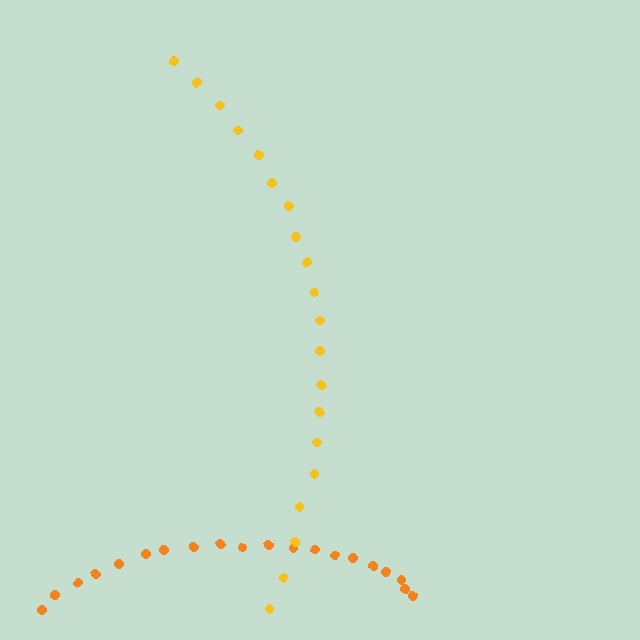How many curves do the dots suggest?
There are 2 distinct paths.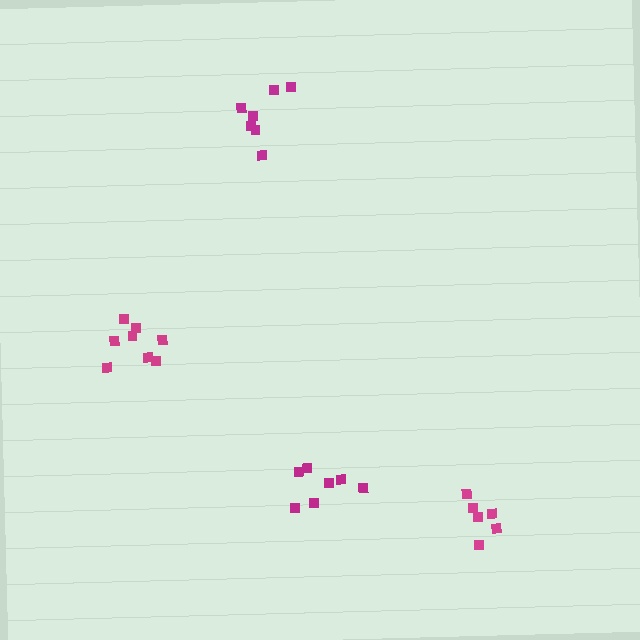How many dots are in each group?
Group 1: 8 dots, Group 2: 6 dots, Group 3: 7 dots, Group 4: 7 dots (28 total).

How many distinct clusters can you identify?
There are 4 distinct clusters.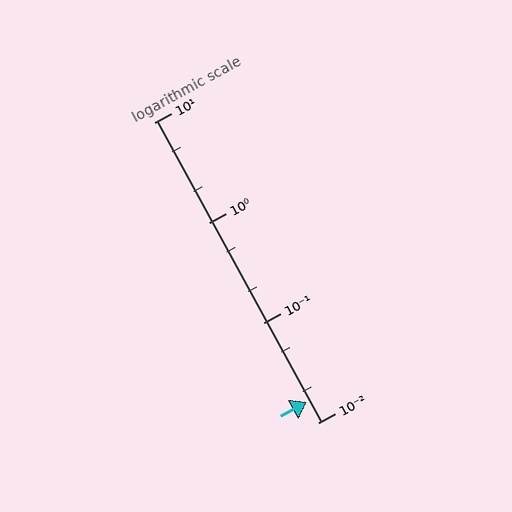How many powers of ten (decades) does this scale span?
The scale spans 3 decades, from 0.01 to 10.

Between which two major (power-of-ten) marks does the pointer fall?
The pointer is between 0.01 and 0.1.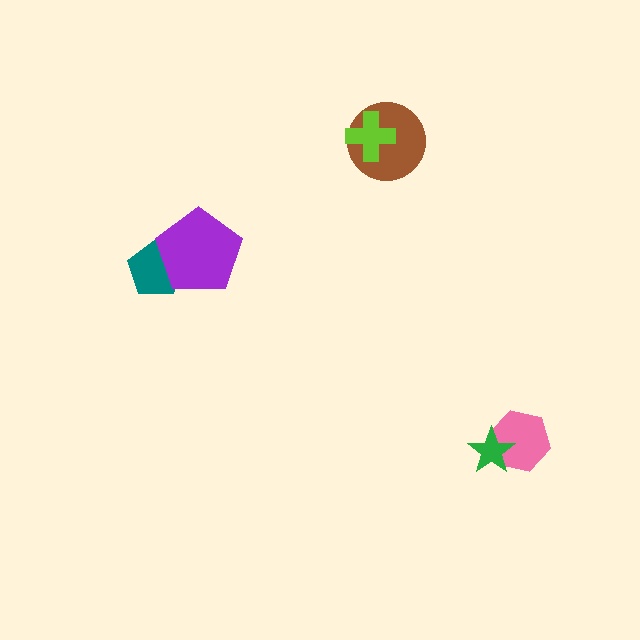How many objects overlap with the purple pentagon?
1 object overlaps with the purple pentagon.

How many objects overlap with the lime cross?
1 object overlaps with the lime cross.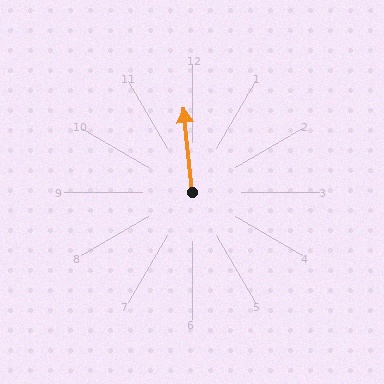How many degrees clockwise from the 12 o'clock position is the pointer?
Approximately 354 degrees.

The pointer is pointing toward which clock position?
Roughly 12 o'clock.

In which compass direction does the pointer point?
North.